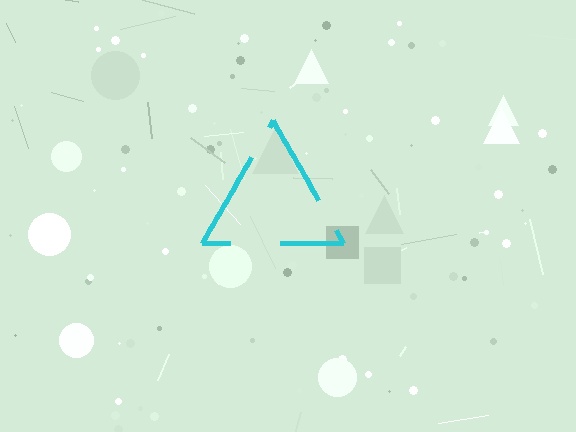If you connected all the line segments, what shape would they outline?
They would outline a triangle.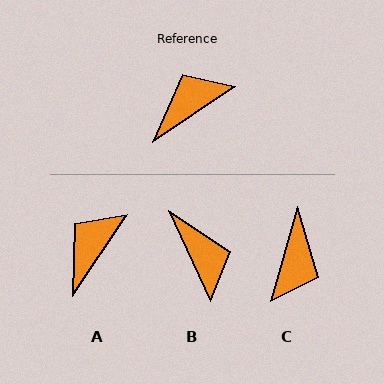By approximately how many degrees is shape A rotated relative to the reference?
Approximately 22 degrees counter-clockwise.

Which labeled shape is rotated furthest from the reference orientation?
C, about 140 degrees away.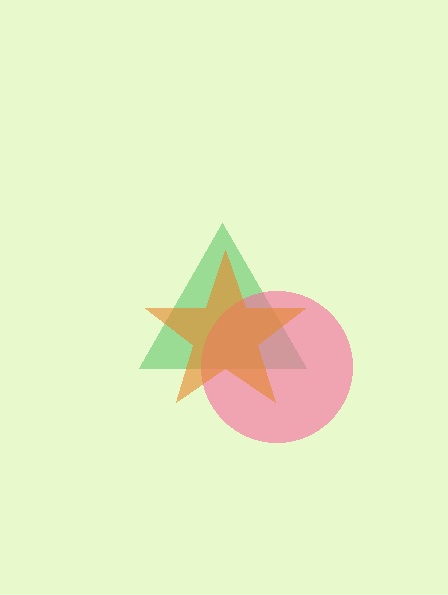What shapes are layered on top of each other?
The layered shapes are: a green triangle, a pink circle, an orange star.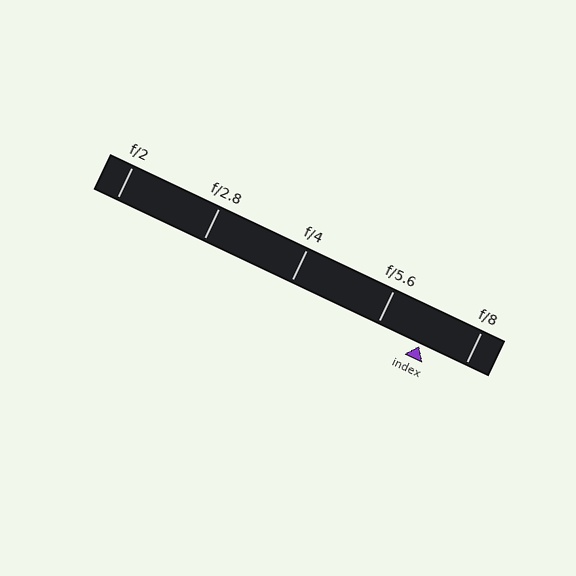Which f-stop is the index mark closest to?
The index mark is closest to f/5.6.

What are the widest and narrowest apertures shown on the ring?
The widest aperture shown is f/2 and the narrowest is f/8.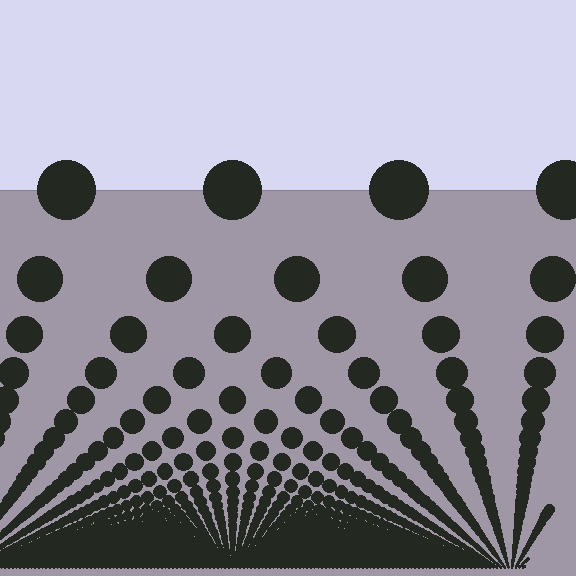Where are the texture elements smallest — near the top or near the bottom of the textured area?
Near the bottom.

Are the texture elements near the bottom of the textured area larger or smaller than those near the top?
Smaller. The gradient is inverted — elements near the bottom are smaller and denser.